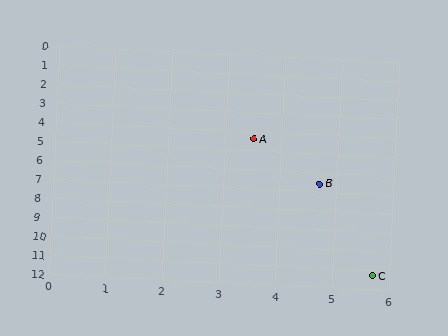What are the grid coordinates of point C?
Point C is at approximately (5.7, 11.3).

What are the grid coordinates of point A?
Point A is at approximately (3.5, 4.4).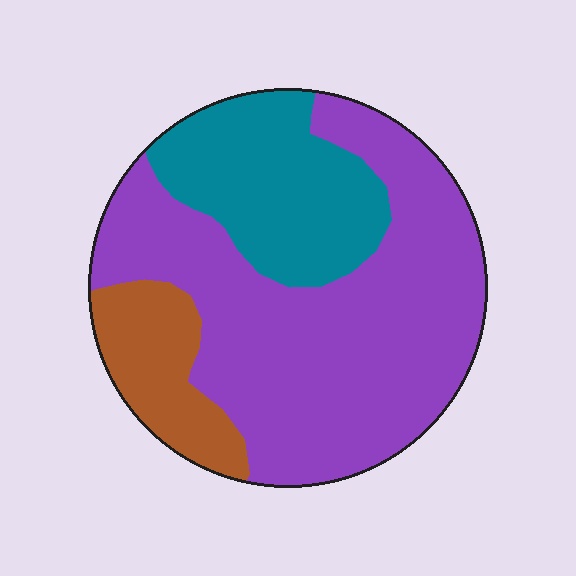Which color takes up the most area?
Purple, at roughly 60%.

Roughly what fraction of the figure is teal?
Teal takes up less than a quarter of the figure.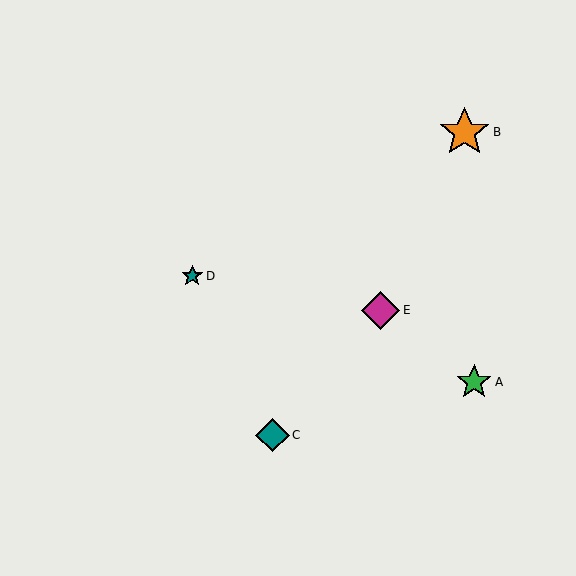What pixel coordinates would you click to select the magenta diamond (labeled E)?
Click at (381, 310) to select the magenta diamond E.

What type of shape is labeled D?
Shape D is a teal star.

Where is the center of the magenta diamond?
The center of the magenta diamond is at (381, 310).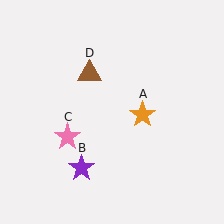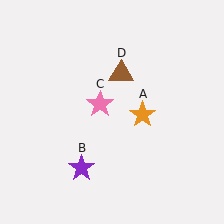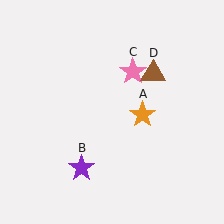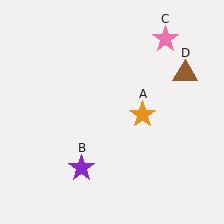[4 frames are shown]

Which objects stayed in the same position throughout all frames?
Orange star (object A) and purple star (object B) remained stationary.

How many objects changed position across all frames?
2 objects changed position: pink star (object C), brown triangle (object D).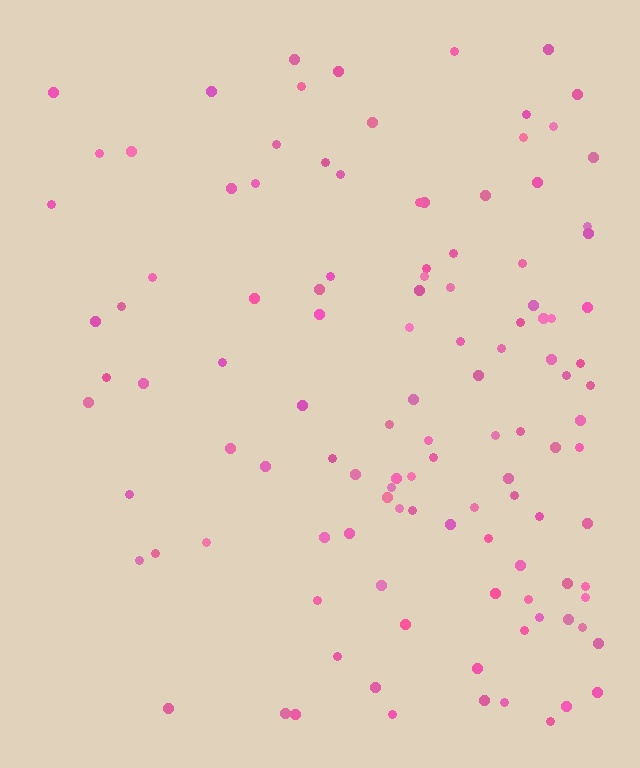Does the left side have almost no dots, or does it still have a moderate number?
Still a moderate number, just noticeably fewer than the right.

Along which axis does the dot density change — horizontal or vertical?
Horizontal.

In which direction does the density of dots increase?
From left to right, with the right side densest.